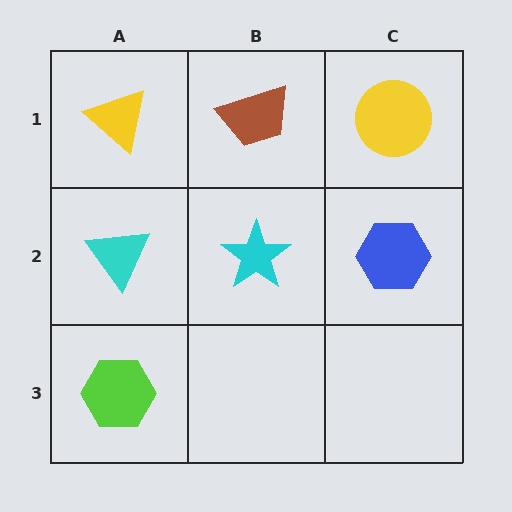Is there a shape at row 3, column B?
No, that cell is empty.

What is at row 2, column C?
A blue hexagon.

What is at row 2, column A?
A cyan triangle.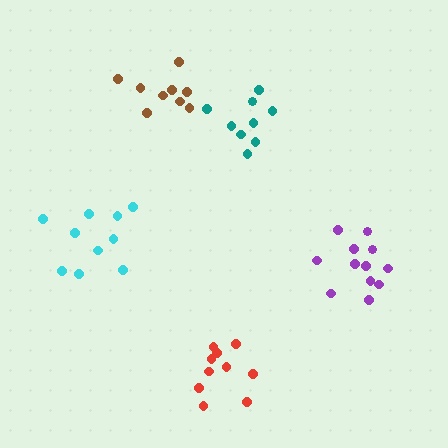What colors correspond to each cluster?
The clusters are colored: teal, purple, brown, red, cyan.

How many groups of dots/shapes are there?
There are 5 groups.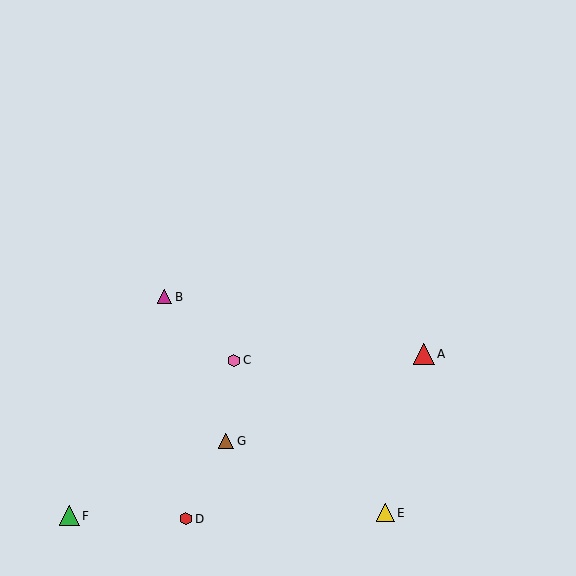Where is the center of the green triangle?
The center of the green triangle is at (69, 516).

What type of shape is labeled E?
Shape E is a yellow triangle.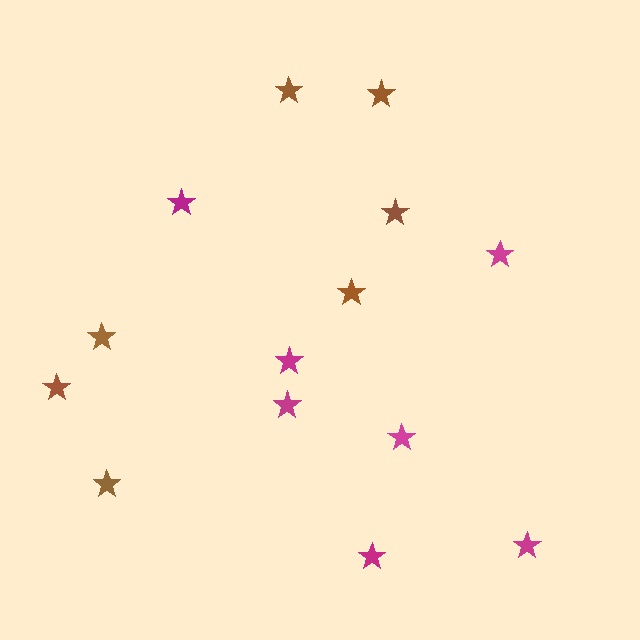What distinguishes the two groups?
There are 2 groups: one group of magenta stars (7) and one group of brown stars (7).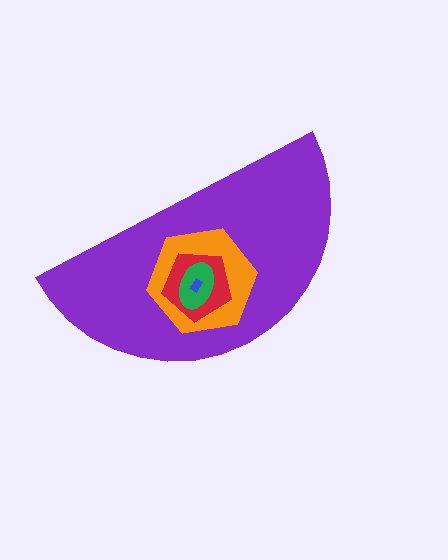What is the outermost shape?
The purple semicircle.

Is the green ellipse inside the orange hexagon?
Yes.